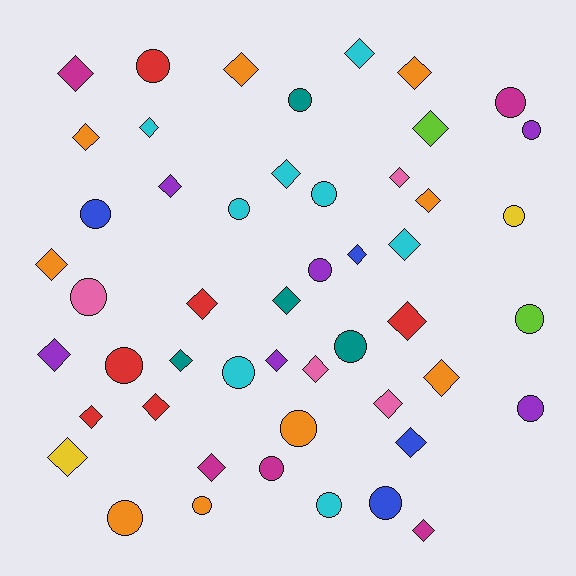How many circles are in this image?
There are 21 circles.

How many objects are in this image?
There are 50 objects.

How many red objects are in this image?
There are 6 red objects.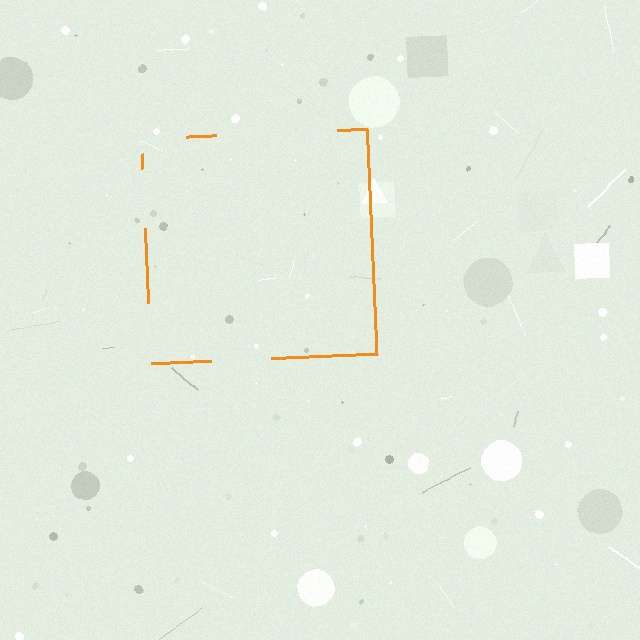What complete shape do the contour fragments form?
The contour fragments form a square.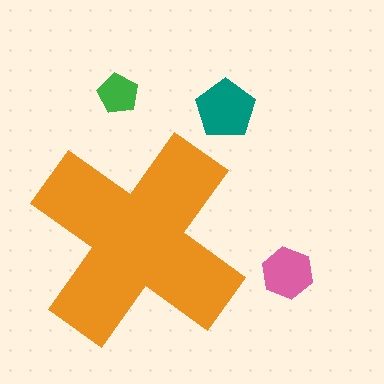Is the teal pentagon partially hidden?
No, the teal pentagon is fully visible.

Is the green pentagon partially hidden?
No, the green pentagon is fully visible.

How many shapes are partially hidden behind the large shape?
0 shapes are partially hidden.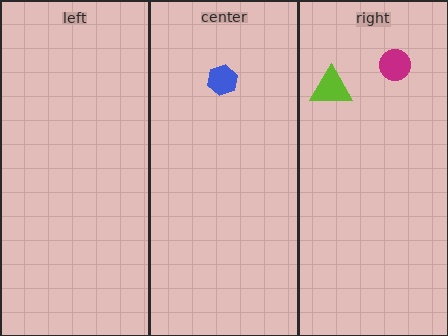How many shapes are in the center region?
1.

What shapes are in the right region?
The lime triangle, the magenta circle.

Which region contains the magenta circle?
The right region.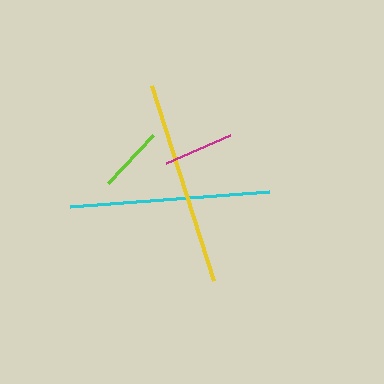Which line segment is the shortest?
The lime line is the shortest at approximately 66 pixels.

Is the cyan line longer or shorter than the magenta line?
The cyan line is longer than the magenta line.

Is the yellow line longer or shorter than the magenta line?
The yellow line is longer than the magenta line.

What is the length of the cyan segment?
The cyan segment is approximately 199 pixels long.